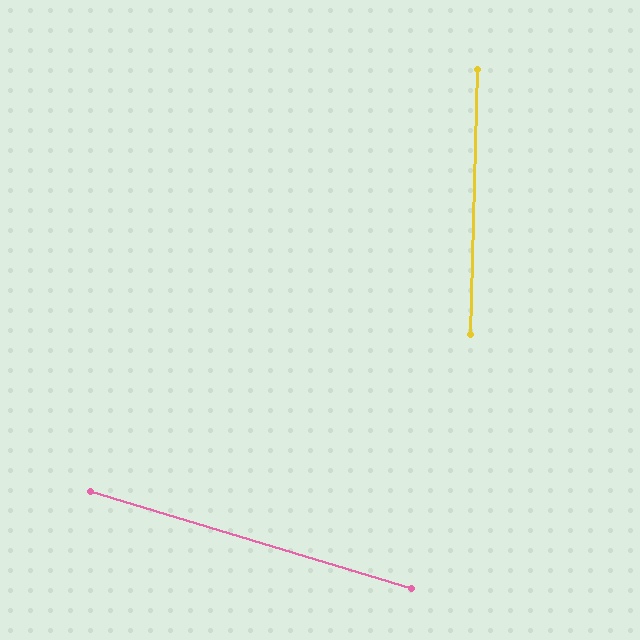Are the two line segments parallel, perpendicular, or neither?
Neither parallel nor perpendicular — they differ by about 75°.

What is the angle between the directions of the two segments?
Approximately 75 degrees.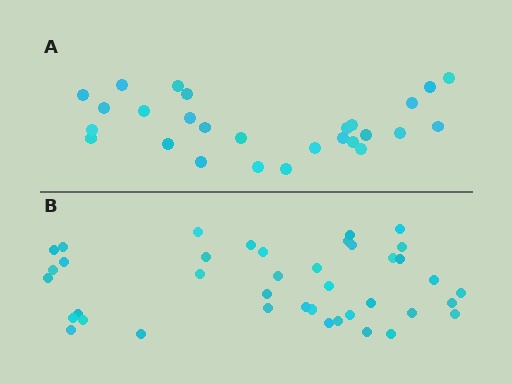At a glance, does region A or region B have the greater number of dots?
Region B (the bottom region) has more dots.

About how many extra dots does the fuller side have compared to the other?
Region B has approximately 15 more dots than region A.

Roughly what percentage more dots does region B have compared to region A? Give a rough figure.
About 50% more.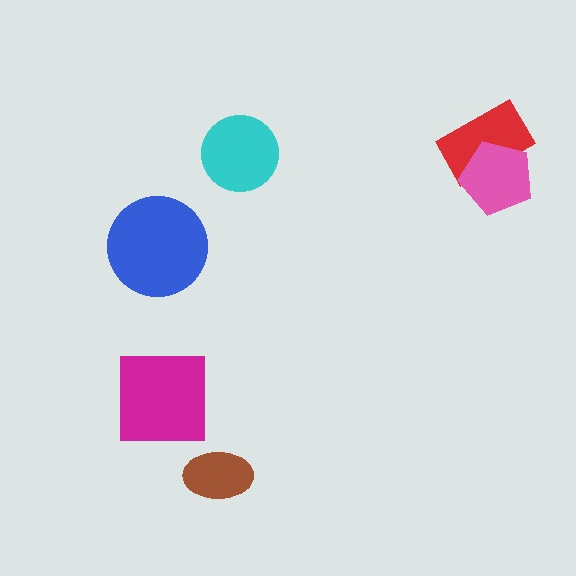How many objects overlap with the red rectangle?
1 object overlaps with the red rectangle.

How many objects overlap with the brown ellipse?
0 objects overlap with the brown ellipse.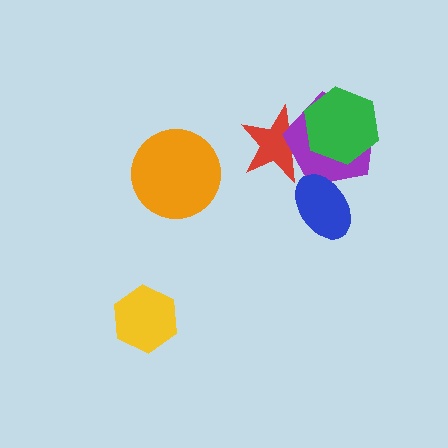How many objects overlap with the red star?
2 objects overlap with the red star.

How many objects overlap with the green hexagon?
2 objects overlap with the green hexagon.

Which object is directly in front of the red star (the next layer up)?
The purple pentagon is directly in front of the red star.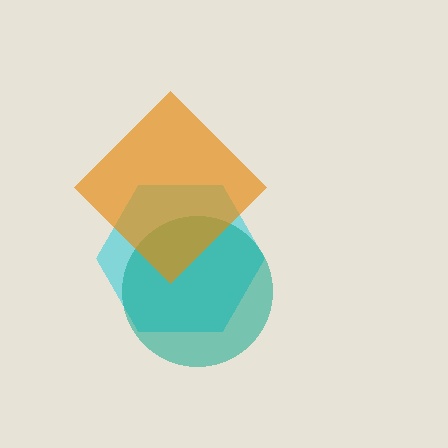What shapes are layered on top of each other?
The layered shapes are: a cyan hexagon, a teal circle, an orange diamond.